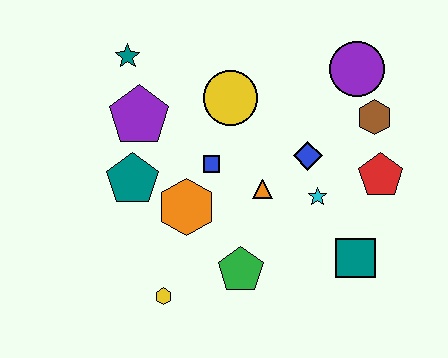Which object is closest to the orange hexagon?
The blue square is closest to the orange hexagon.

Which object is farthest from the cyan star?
The teal star is farthest from the cyan star.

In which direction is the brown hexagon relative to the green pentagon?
The brown hexagon is above the green pentagon.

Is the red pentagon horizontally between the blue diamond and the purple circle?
No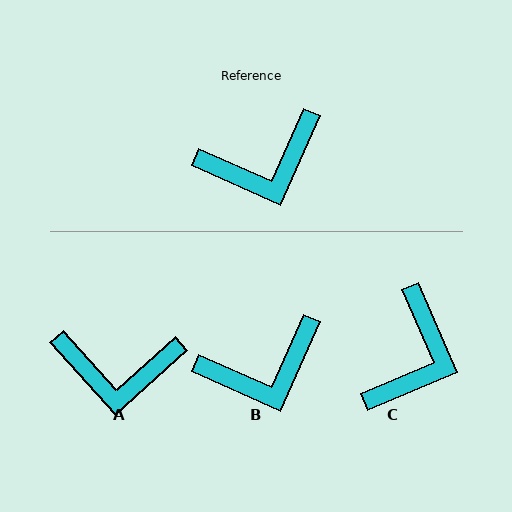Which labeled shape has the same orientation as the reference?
B.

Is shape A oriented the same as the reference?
No, it is off by about 24 degrees.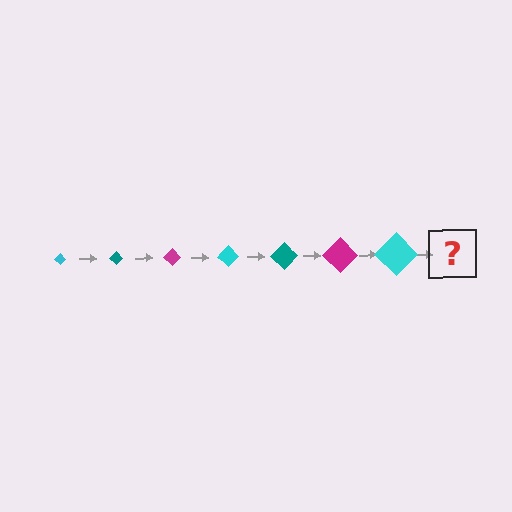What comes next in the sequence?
The next element should be a teal diamond, larger than the previous one.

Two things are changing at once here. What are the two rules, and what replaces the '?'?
The two rules are that the diamond grows larger each step and the color cycles through cyan, teal, and magenta. The '?' should be a teal diamond, larger than the previous one.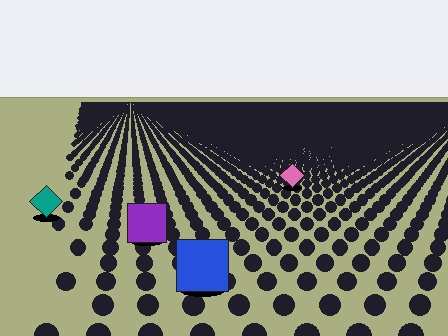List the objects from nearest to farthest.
From nearest to farthest: the blue square, the purple square, the teal diamond, the pink diamond.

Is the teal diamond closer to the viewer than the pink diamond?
Yes. The teal diamond is closer — you can tell from the texture gradient: the ground texture is coarser near it.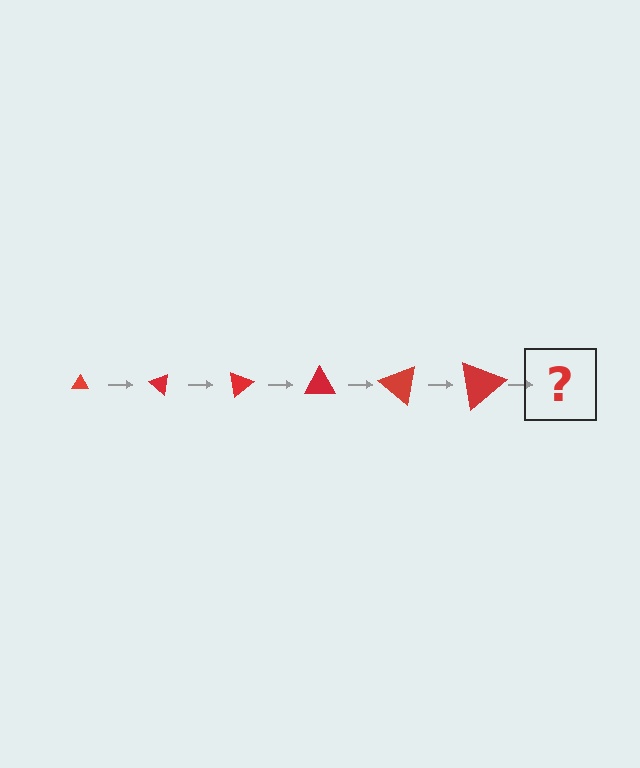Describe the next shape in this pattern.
It should be a triangle, larger than the previous one and rotated 240 degrees from the start.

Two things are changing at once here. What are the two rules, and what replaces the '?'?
The two rules are that the triangle grows larger each step and it rotates 40 degrees each step. The '?' should be a triangle, larger than the previous one and rotated 240 degrees from the start.